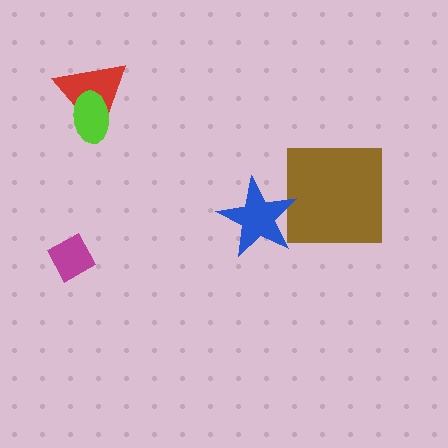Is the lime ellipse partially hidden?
No, no other shape covers it.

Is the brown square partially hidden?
Yes, it is partially covered by another shape.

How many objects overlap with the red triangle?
1 object overlaps with the red triangle.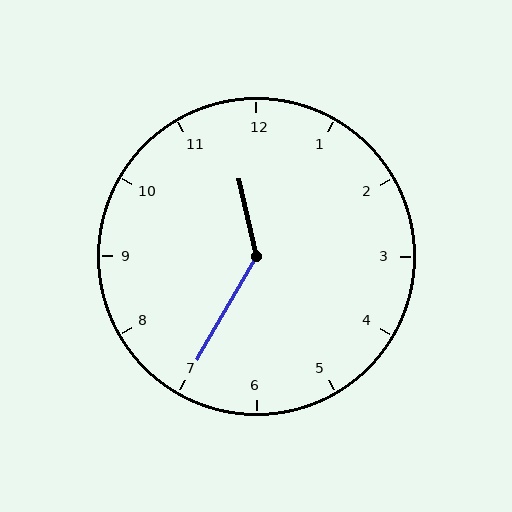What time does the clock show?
11:35.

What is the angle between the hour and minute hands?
Approximately 138 degrees.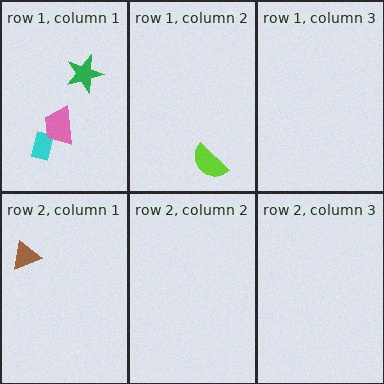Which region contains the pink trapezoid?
The row 1, column 1 region.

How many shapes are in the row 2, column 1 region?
1.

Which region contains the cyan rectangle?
The row 1, column 1 region.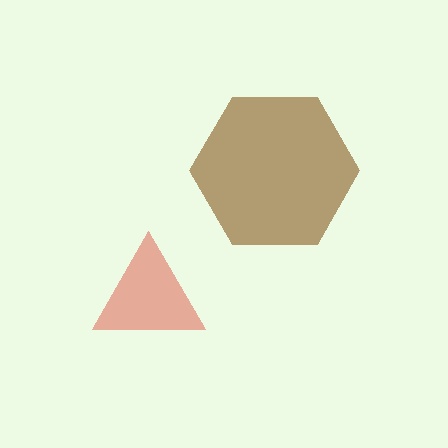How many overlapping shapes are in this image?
There are 2 overlapping shapes in the image.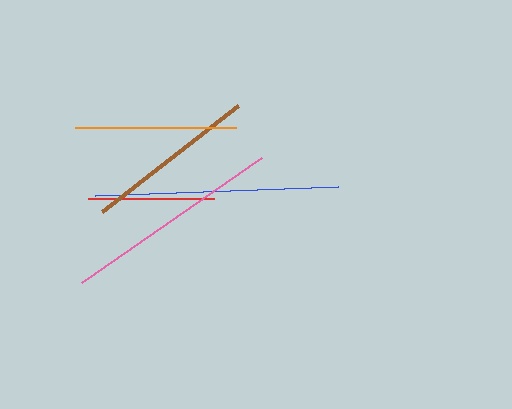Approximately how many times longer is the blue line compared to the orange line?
The blue line is approximately 1.5 times the length of the orange line.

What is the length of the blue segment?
The blue segment is approximately 243 pixels long.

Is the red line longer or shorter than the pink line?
The pink line is longer than the red line.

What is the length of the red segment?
The red segment is approximately 126 pixels long.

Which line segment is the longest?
The blue line is the longest at approximately 243 pixels.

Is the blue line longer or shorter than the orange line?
The blue line is longer than the orange line.